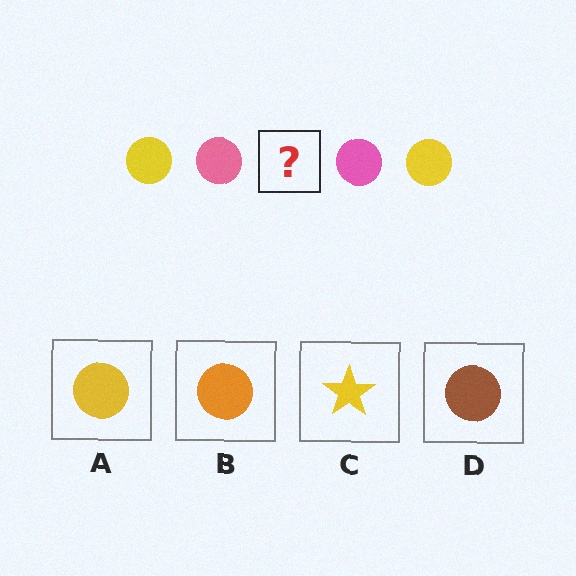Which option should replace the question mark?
Option A.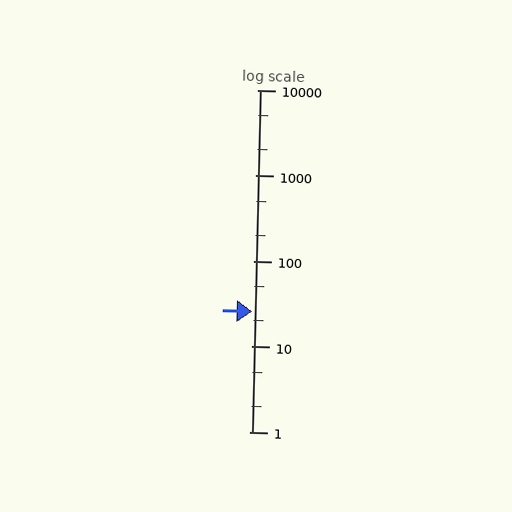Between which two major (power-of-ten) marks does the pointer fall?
The pointer is between 10 and 100.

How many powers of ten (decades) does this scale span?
The scale spans 4 decades, from 1 to 10000.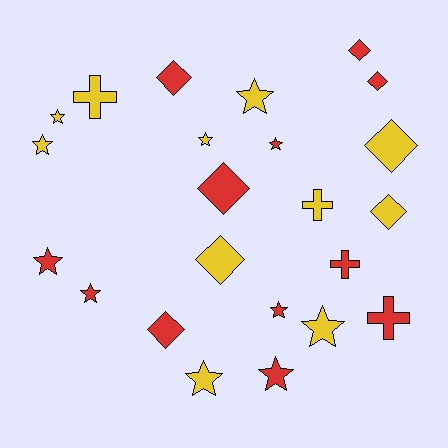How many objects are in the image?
There are 23 objects.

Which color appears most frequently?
Red, with 12 objects.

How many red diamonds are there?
There are 5 red diamonds.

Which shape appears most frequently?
Star, with 11 objects.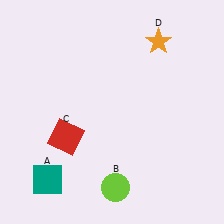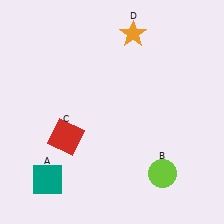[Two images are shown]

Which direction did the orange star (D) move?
The orange star (D) moved left.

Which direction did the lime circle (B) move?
The lime circle (B) moved right.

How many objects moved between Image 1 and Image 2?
2 objects moved between the two images.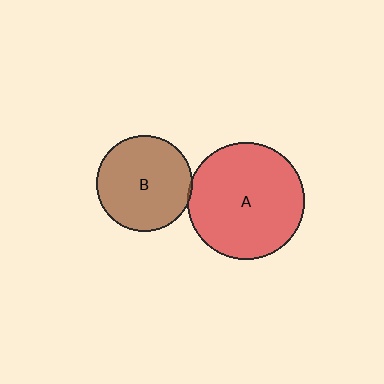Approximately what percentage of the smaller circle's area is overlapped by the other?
Approximately 5%.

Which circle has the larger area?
Circle A (red).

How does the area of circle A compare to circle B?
Approximately 1.5 times.